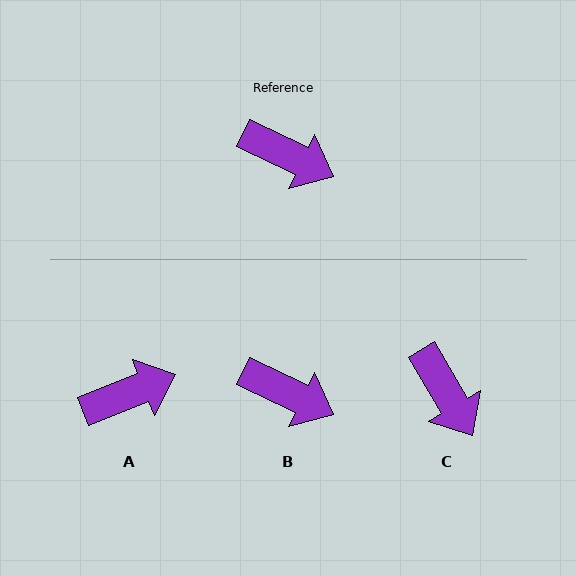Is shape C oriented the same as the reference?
No, it is off by about 34 degrees.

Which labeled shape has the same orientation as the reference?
B.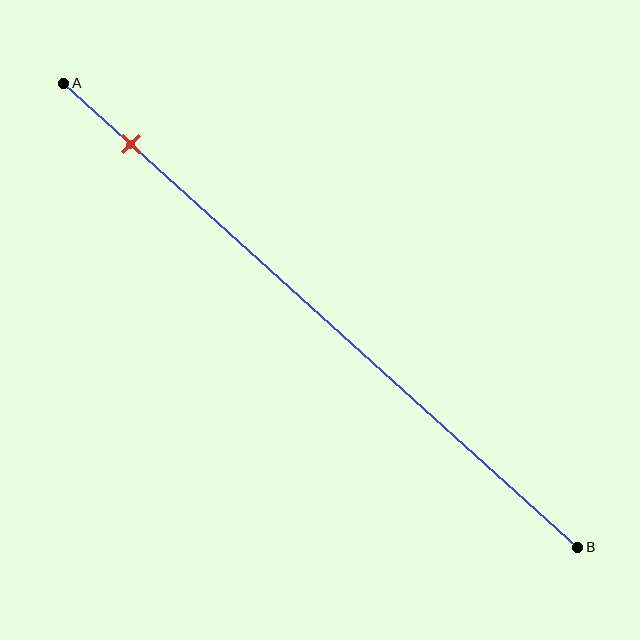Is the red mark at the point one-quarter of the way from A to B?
No, the mark is at about 15% from A, not at the 25% one-quarter point.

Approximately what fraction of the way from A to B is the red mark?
The red mark is approximately 15% of the way from A to B.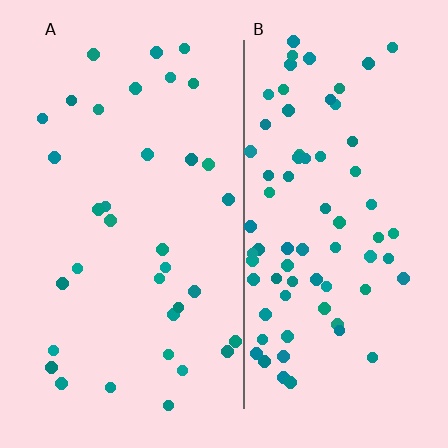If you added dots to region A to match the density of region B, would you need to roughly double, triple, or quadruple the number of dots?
Approximately double.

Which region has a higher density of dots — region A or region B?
B (the right).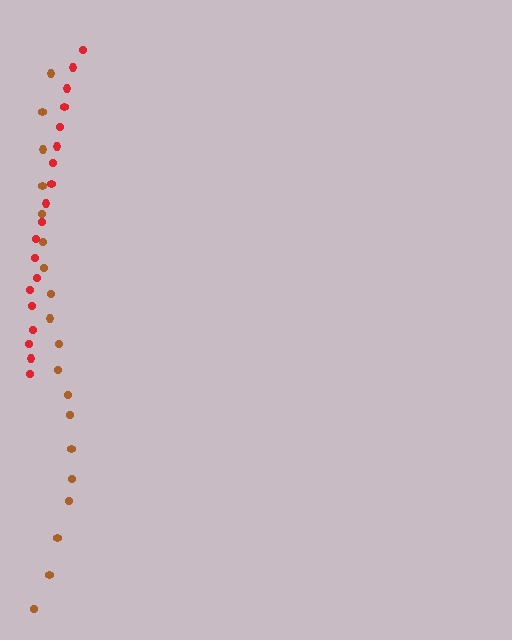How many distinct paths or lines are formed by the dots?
There are 2 distinct paths.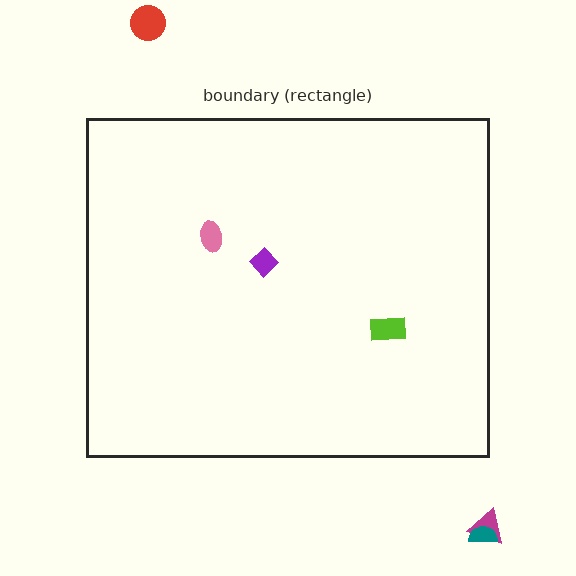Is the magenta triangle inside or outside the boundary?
Outside.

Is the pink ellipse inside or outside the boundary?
Inside.